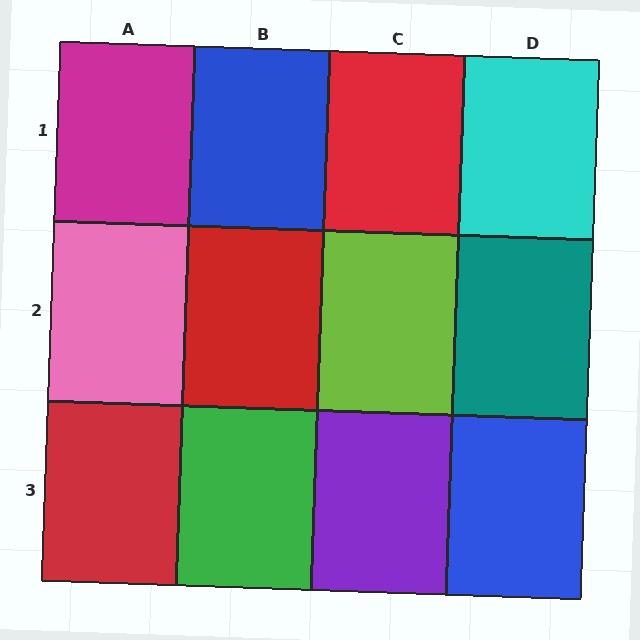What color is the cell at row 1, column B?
Blue.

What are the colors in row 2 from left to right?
Pink, red, lime, teal.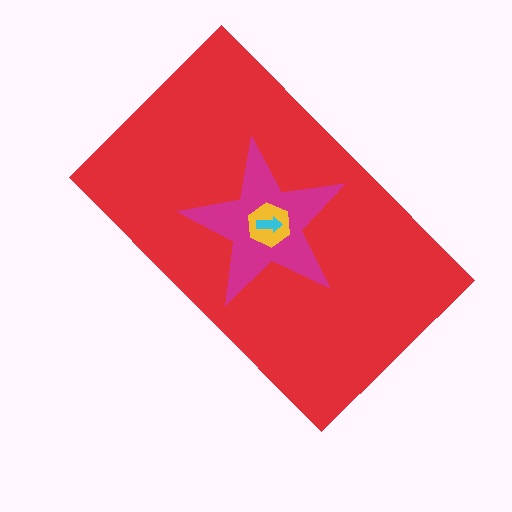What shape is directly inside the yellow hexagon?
The cyan arrow.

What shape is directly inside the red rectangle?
The magenta star.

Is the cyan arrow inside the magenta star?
Yes.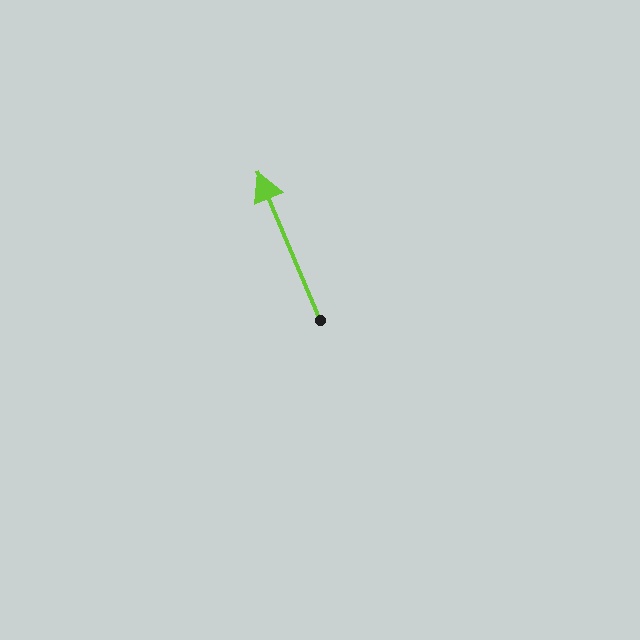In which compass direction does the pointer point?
Northwest.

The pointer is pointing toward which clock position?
Roughly 11 o'clock.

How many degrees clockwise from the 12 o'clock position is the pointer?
Approximately 337 degrees.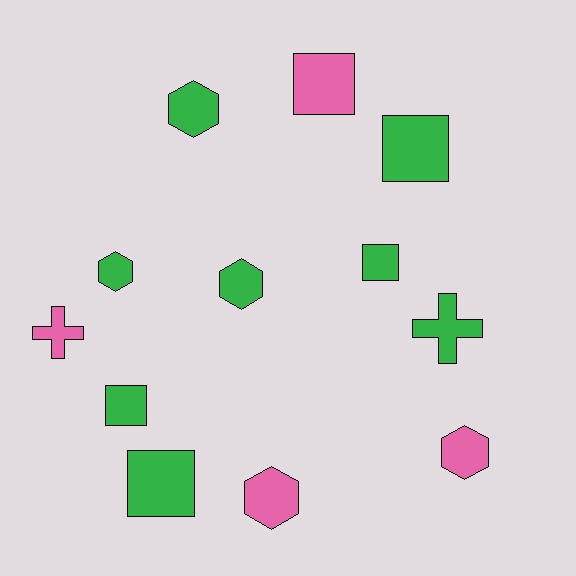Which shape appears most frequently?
Square, with 5 objects.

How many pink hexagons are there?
There are 2 pink hexagons.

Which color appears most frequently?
Green, with 8 objects.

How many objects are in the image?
There are 12 objects.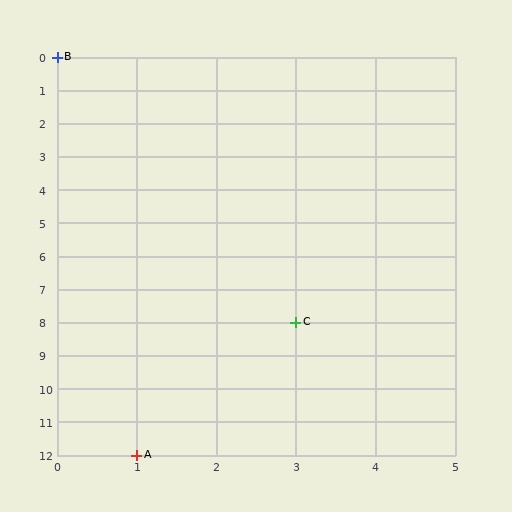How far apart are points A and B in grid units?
Points A and B are 1 column and 12 rows apart (about 12.0 grid units diagonally).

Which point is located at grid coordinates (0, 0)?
Point B is at (0, 0).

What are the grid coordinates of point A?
Point A is at grid coordinates (1, 12).